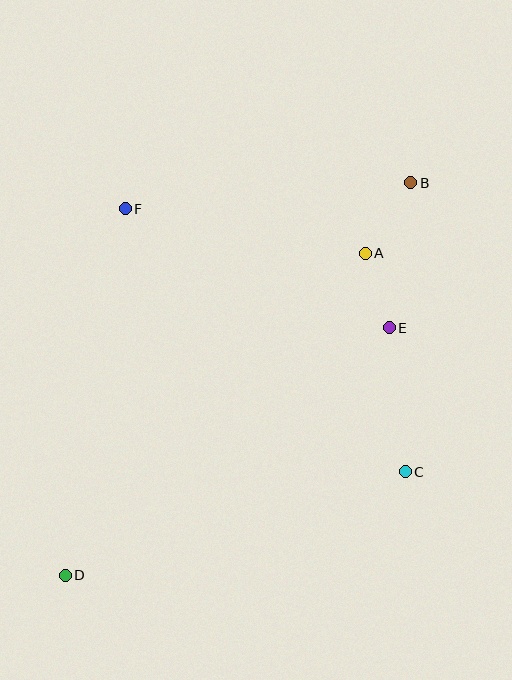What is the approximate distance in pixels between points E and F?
The distance between E and F is approximately 290 pixels.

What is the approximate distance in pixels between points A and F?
The distance between A and F is approximately 244 pixels.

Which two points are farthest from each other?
Points B and D are farthest from each other.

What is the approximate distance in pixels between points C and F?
The distance between C and F is approximately 384 pixels.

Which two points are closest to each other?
Points A and E are closest to each other.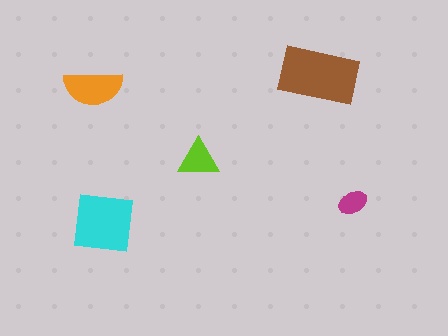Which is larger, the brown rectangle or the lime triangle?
The brown rectangle.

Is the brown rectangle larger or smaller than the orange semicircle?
Larger.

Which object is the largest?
The brown rectangle.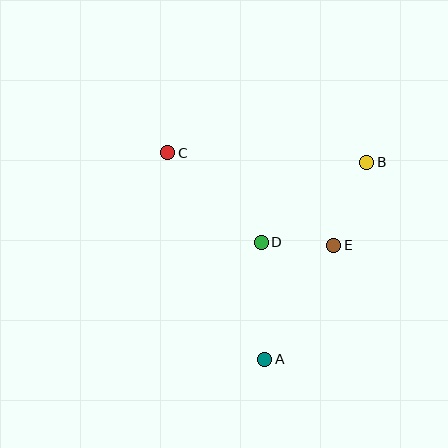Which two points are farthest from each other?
Points A and C are farthest from each other.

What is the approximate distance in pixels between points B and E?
The distance between B and E is approximately 89 pixels.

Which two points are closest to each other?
Points D and E are closest to each other.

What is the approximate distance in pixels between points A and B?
The distance between A and B is approximately 222 pixels.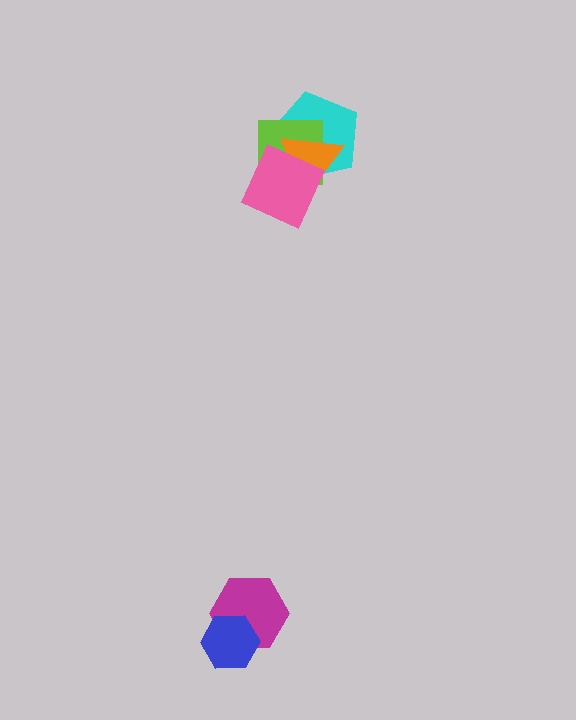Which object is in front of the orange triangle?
The pink diamond is in front of the orange triangle.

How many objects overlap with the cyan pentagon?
3 objects overlap with the cyan pentagon.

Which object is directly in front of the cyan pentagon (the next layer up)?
The lime square is directly in front of the cyan pentagon.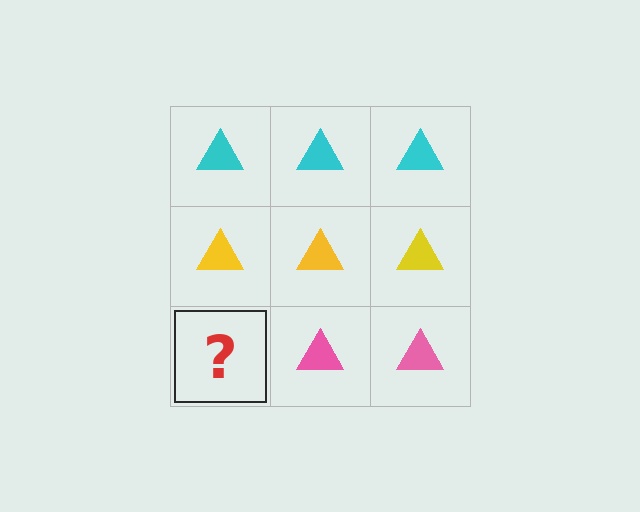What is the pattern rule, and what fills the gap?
The rule is that each row has a consistent color. The gap should be filled with a pink triangle.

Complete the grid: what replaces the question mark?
The question mark should be replaced with a pink triangle.